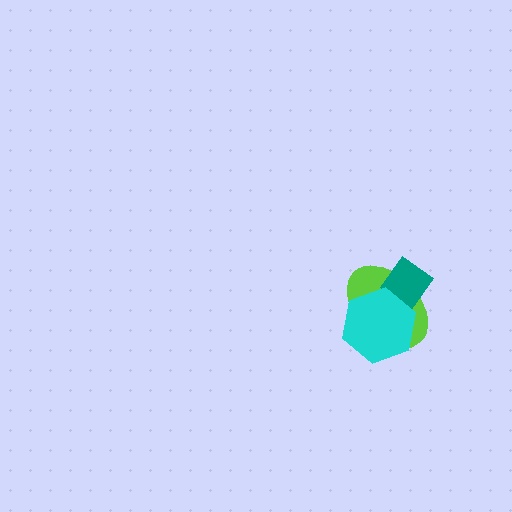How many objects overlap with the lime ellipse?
2 objects overlap with the lime ellipse.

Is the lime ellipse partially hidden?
Yes, it is partially covered by another shape.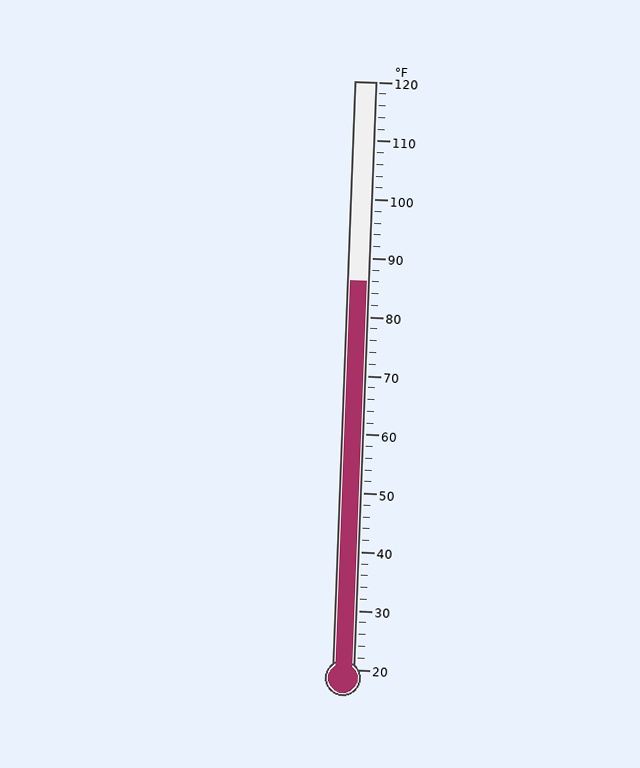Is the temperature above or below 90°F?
The temperature is below 90°F.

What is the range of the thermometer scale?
The thermometer scale ranges from 20°F to 120°F.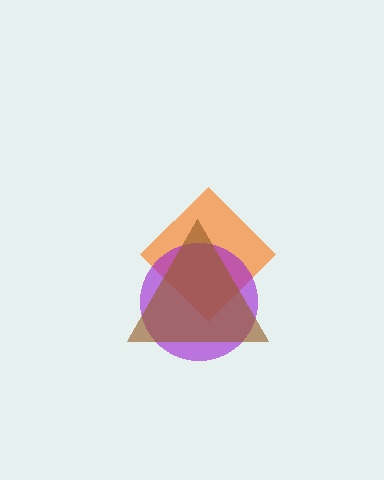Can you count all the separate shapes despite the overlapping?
Yes, there are 3 separate shapes.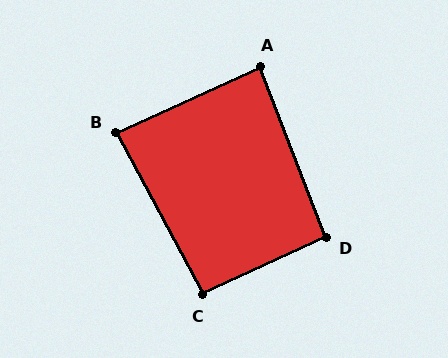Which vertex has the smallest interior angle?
B, at approximately 86 degrees.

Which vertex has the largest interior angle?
D, at approximately 94 degrees.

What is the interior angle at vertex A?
Approximately 87 degrees (approximately right).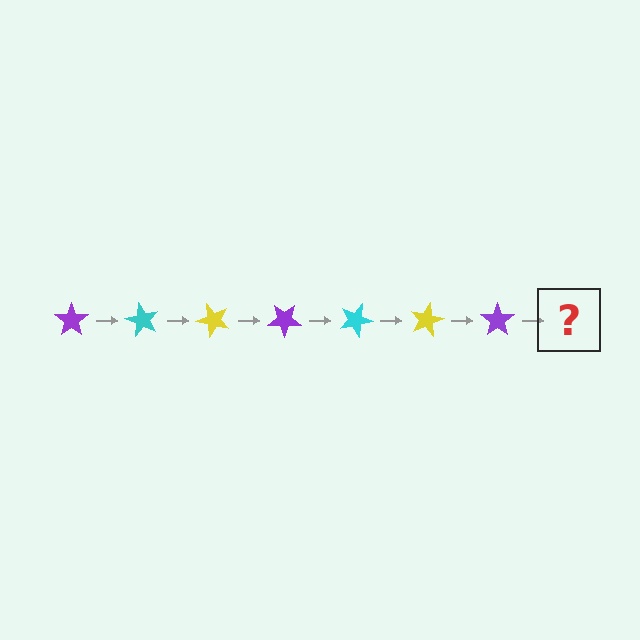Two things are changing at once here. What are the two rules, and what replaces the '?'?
The two rules are that it rotates 60 degrees each step and the color cycles through purple, cyan, and yellow. The '?' should be a cyan star, rotated 420 degrees from the start.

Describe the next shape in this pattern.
It should be a cyan star, rotated 420 degrees from the start.